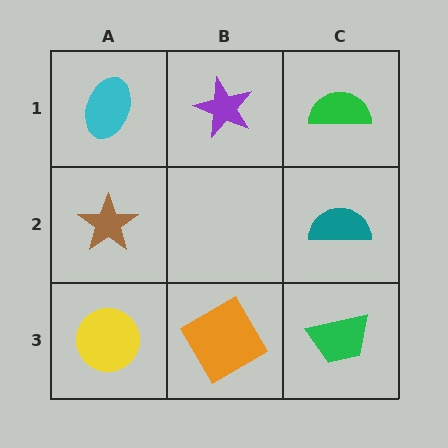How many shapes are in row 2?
2 shapes.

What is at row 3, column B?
An orange square.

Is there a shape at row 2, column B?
No, that cell is empty.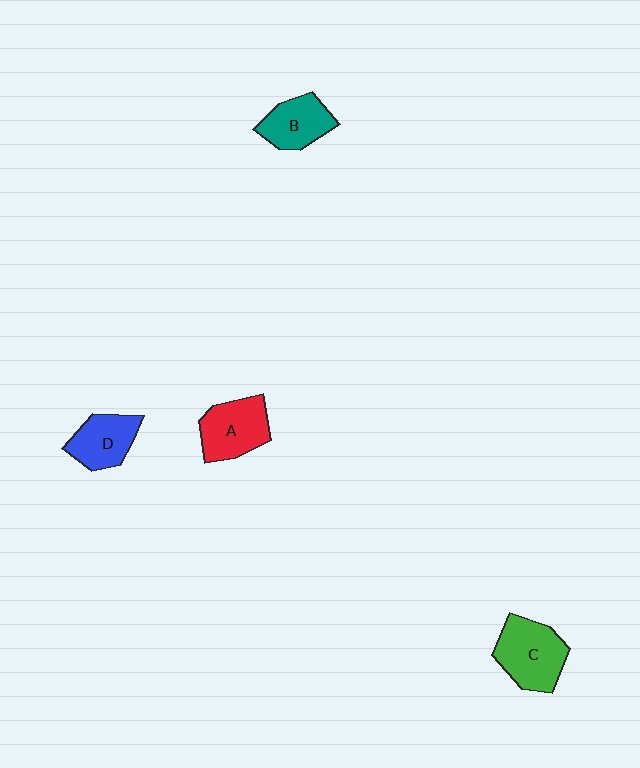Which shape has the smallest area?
Shape B (teal).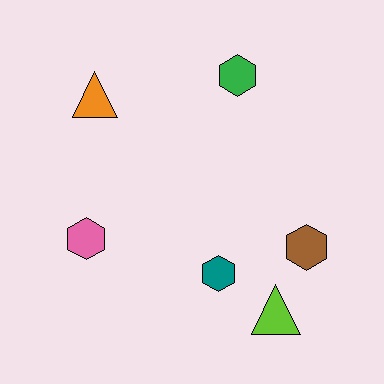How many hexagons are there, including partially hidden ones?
There are 4 hexagons.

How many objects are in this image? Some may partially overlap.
There are 6 objects.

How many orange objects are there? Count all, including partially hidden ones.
There is 1 orange object.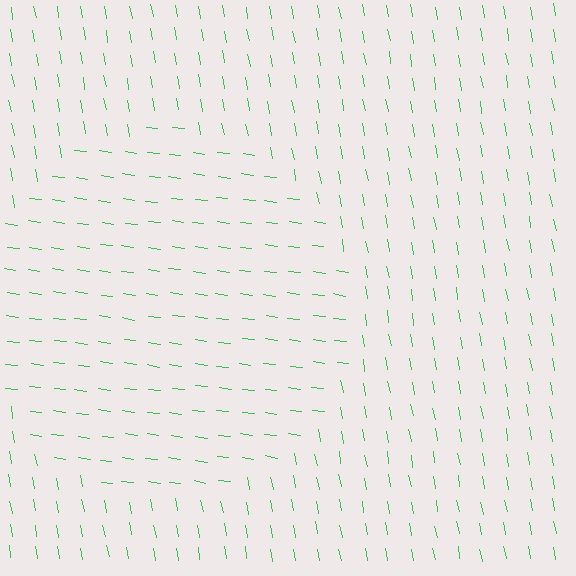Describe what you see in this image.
The image is filled with small green line segments. A circle region in the image has lines oriented differently from the surrounding lines, creating a visible texture boundary.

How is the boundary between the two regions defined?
The boundary is defined purely by a change in line orientation (approximately 72 degrees difference). All lines are the same color and thickness.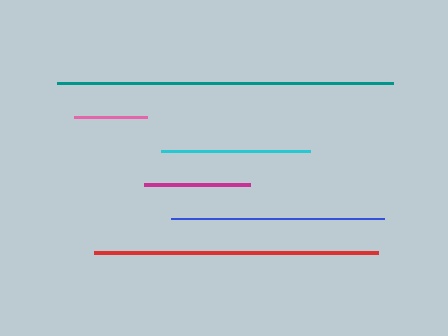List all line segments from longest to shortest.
From longest to shortest: teal, red, blue, cyan, magenta, pink.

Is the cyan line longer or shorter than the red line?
The red line is longer than the cyan line.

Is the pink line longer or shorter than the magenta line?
The magenta line is longer than the pink line.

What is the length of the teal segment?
The teal segment is approximately 336 pixels long.